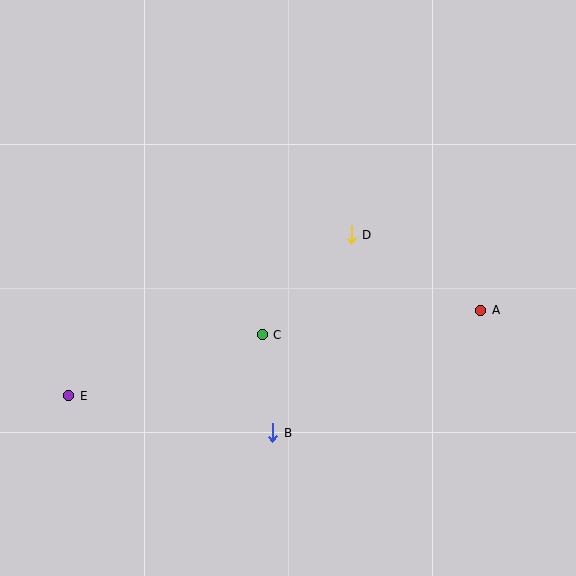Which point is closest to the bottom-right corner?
Point A is closest to the bottom-right corner.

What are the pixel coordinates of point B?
Point B is at (273, 433).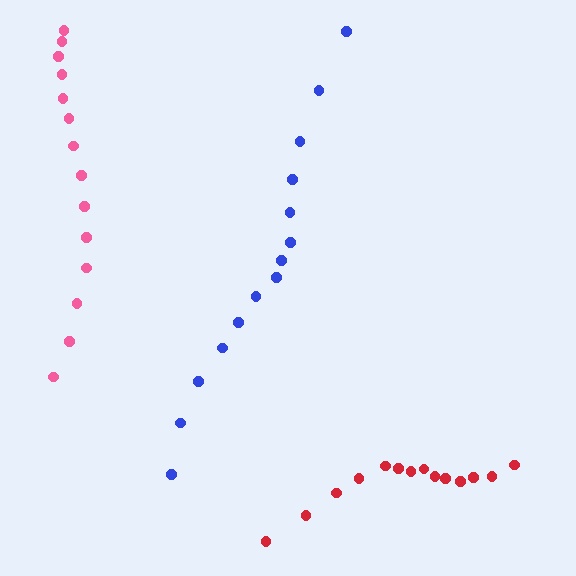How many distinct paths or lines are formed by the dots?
There are 3 distinct paths.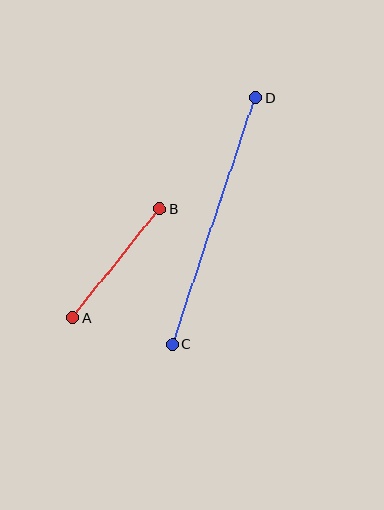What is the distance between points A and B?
The distance is approximately 139 pixels.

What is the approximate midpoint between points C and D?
The midpoint is at approximately (214, 221) pixels.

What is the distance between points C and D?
The distance is approximately 259 pixels.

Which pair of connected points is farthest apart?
Points C and D are farthest apart.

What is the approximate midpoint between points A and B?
The midpoint is at approximately (116, 263) pixels.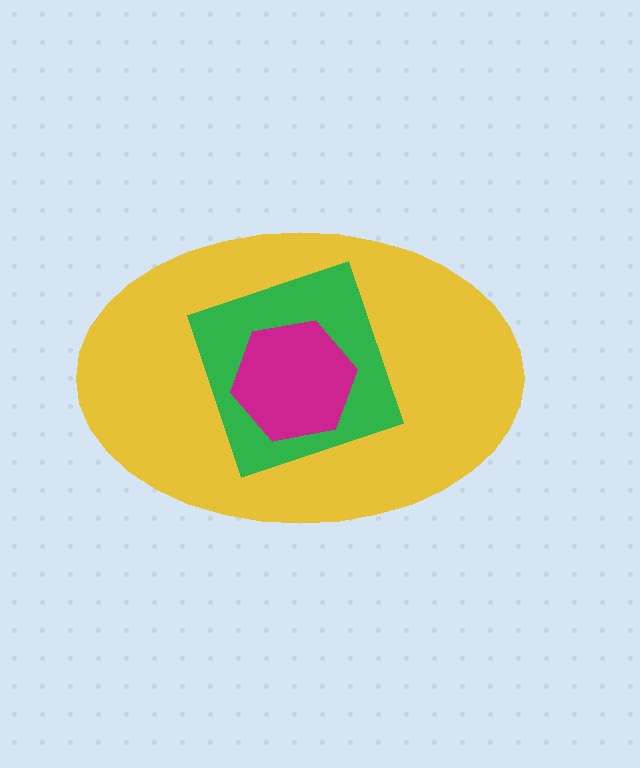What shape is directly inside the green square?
The magenta hexagon.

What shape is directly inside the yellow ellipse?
The green square.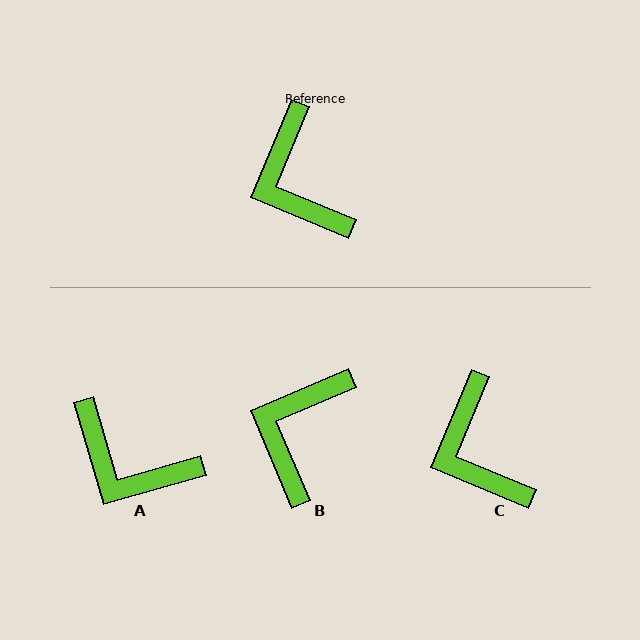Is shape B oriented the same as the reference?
No, it is off by about 44 degrees.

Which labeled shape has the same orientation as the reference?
C.